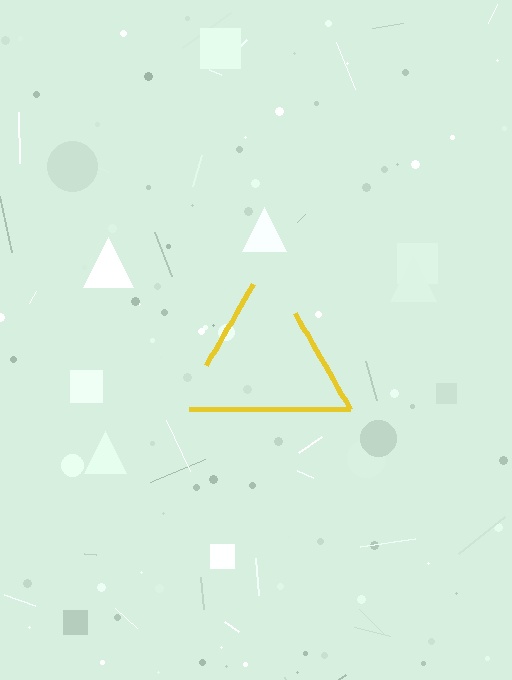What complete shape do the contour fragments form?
The contour fragments form a triangle.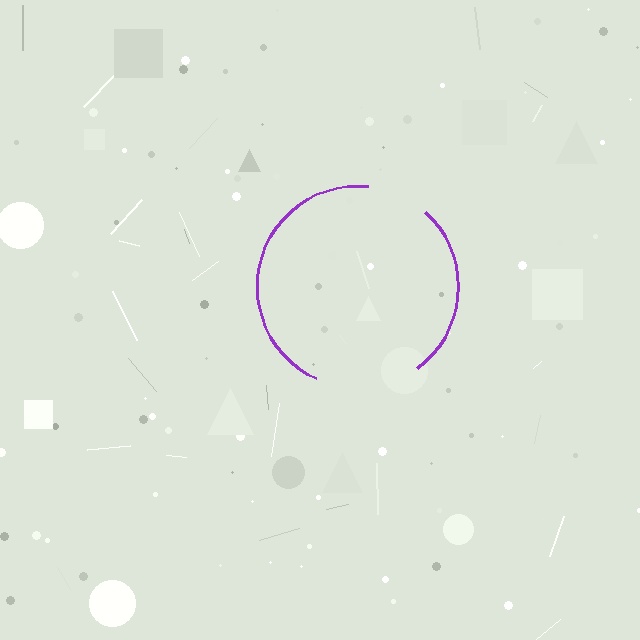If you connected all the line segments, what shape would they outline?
They would outline a circle.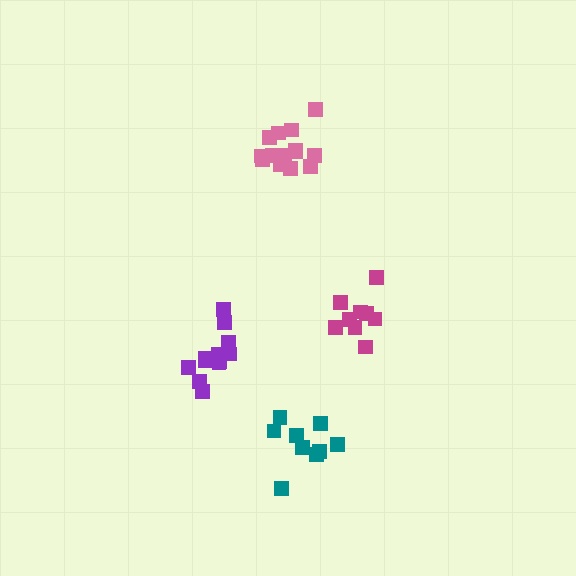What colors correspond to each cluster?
The clusters are colored: teal, magenta, pink, purple.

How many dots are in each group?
Group 1: 9 dots, Group 2: 9 dots, Group 3: 15 dots, Group 4: 12 dots (45 total).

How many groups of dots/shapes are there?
There are 4 groups.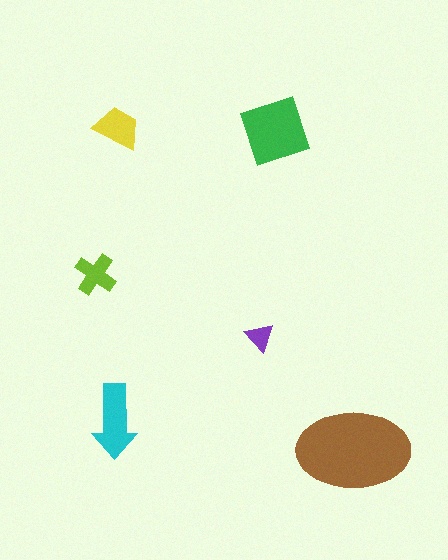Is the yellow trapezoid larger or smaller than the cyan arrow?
Smaller.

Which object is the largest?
The brown ellipse.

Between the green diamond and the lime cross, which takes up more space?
The green diamond.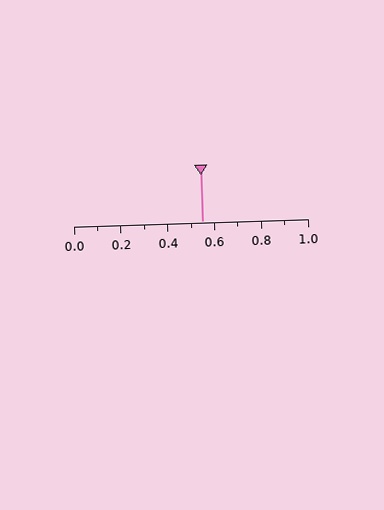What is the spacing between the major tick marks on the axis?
The major ticks are spaced 0.2 apart.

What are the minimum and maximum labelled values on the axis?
The axis runs from 0.0 to 1.0.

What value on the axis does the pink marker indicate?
The marker indicates approximately 0.55.